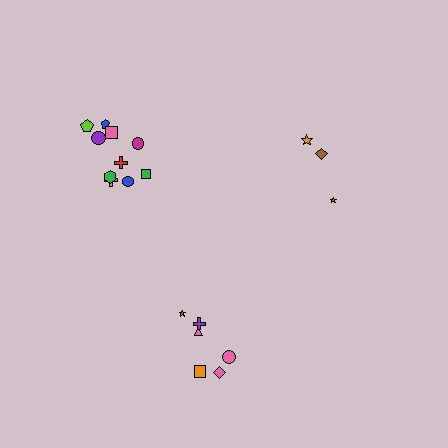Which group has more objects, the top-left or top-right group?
The top-left group.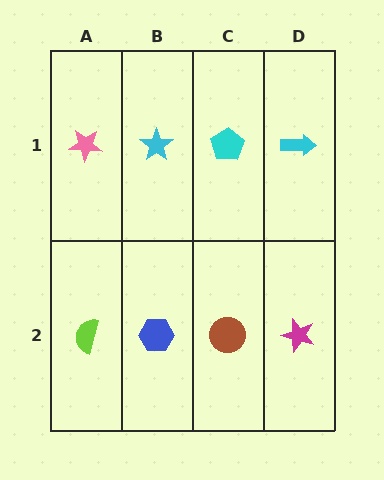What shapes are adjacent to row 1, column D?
A magenta star (row 2, column D), a cyan pentagon (row 1, column C).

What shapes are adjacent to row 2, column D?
A cyan arrow (row 1, column D), a brown circle (row 2, column C).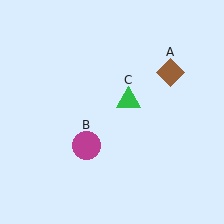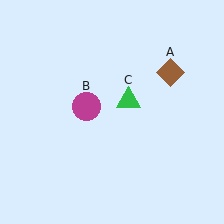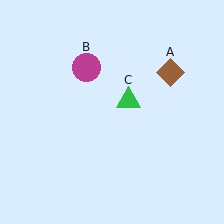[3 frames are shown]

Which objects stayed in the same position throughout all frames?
Brown diamond (object A) and green triangle (object C) remained stationary.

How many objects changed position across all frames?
1 object changed position: magenta circle (object B).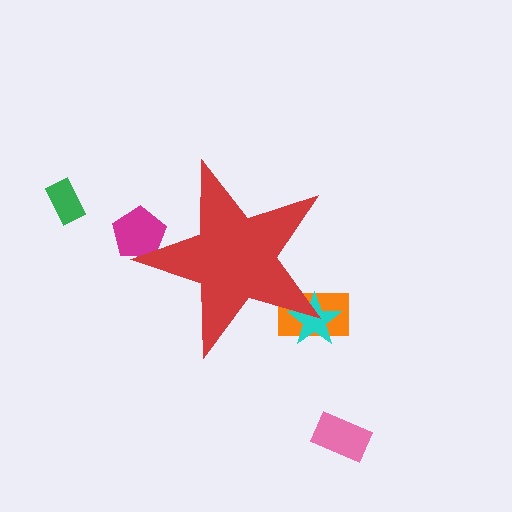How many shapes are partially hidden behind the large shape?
3 shapes are partially hidden.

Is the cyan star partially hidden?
Yes, the cyan star is partially hidden behind the red star.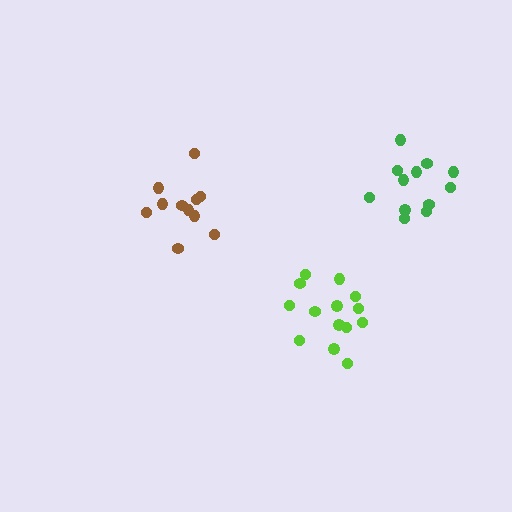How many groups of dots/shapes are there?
There are 3 groups.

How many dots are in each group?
Group 1: 12 dots, Group 2: 11 dots, Group 3: 14 dots (37 total).